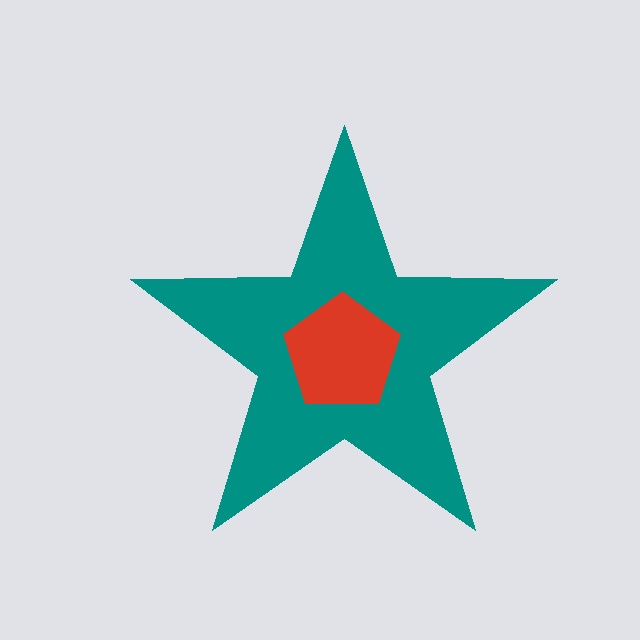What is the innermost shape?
The red pentagon.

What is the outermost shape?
The teal star.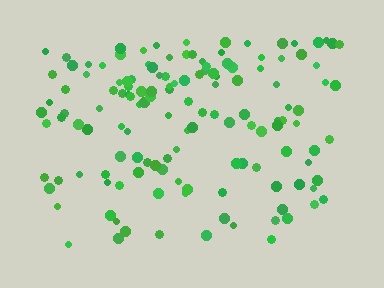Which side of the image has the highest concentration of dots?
The top.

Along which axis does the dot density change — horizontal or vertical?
Vertical.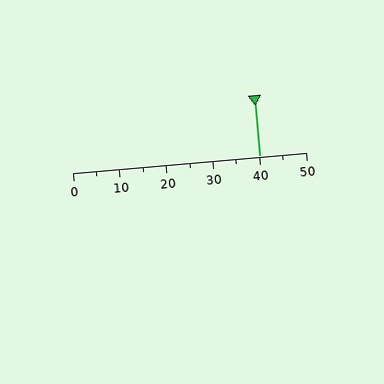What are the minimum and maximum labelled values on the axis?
The axis runs from 0 to 50.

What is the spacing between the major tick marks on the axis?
The major ticks are spaced 10 apart.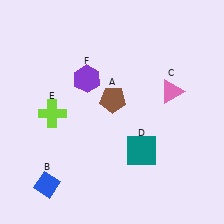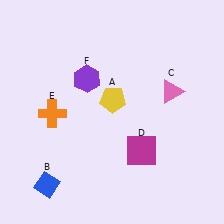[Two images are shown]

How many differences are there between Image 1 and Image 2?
There are 3 differences between the two images.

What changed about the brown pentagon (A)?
In Image 1, A is brown. In Image 2, it changed to yellow.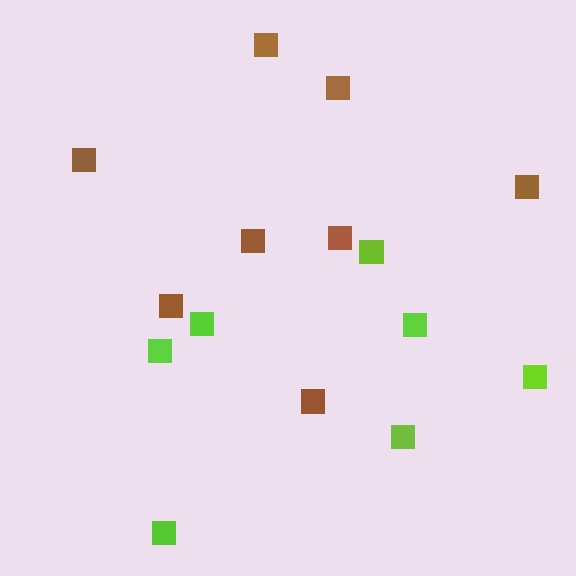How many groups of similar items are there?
There are 2 groups: one group of lime squares (7) and one group of brown squares (8).